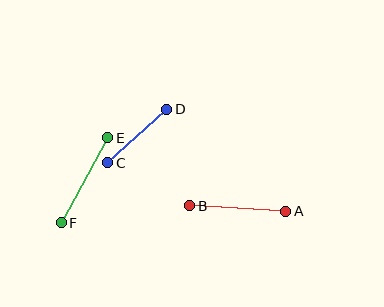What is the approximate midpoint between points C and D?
The midpoint is at approximately (137, 136) pixels.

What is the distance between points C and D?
The distance is approximately 80 pixels.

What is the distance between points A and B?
The distance is approximately 96 pixels.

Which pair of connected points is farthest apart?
Points E and F are farthest apart.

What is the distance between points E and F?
The distance is approximately 97 pixels.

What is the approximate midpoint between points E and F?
The midpoint is at approximately (84, 180) pixels.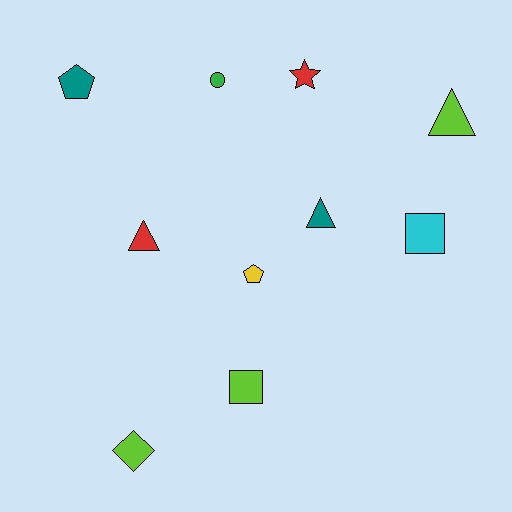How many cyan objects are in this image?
There is 1 cyan object.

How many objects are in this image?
There are 10 objects.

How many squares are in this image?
There are 2 squares.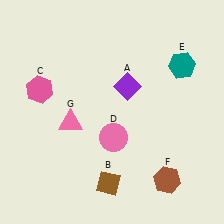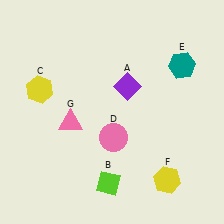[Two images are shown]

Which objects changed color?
B changed from brown to lime. C changed from pink to yellow. F changed from brown to yellow.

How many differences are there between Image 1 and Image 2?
There are 3 differences between the two images.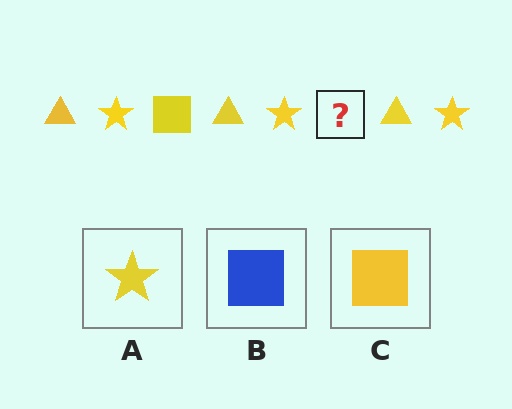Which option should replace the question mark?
Option C.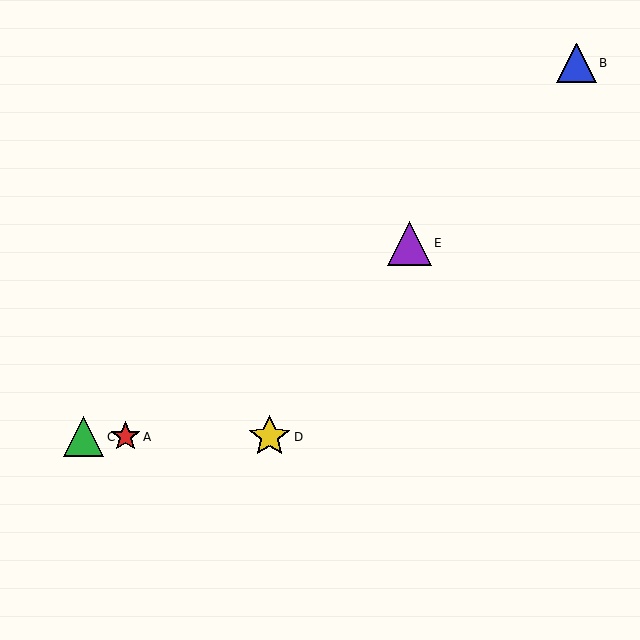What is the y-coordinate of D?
Object D is at y≈437.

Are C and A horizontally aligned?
Yes, both are at y≈437.